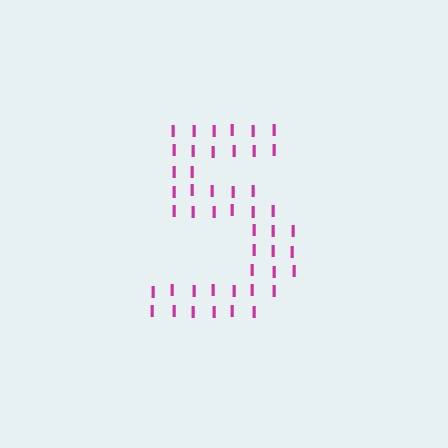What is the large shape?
The large shape is the digit 5.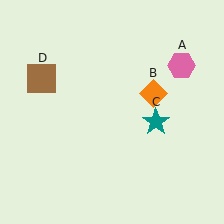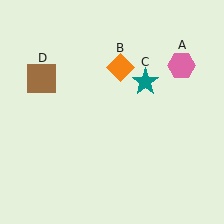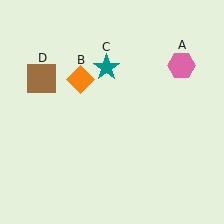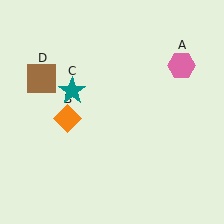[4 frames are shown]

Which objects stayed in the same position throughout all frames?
Pink hexagon (object A) and brown square (object D) remained stationary.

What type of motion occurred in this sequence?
The orange diamond (object B), teal star (object C) rotated counterclockwise around the center of the scene.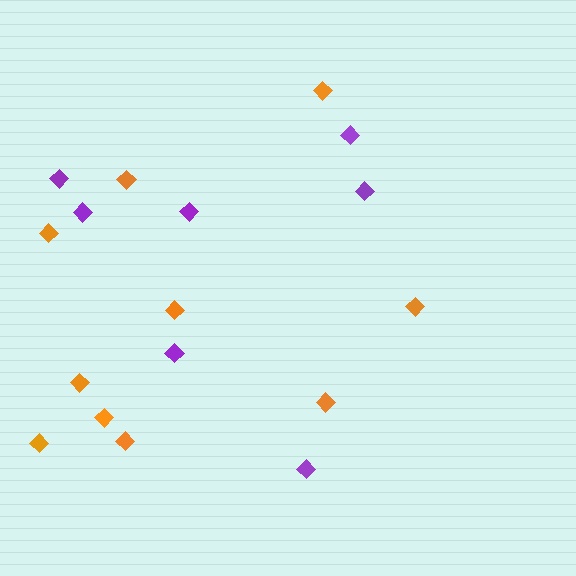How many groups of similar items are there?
There are 2 groups: one group of orange diamonds (10) and one group of purple diamonds (7).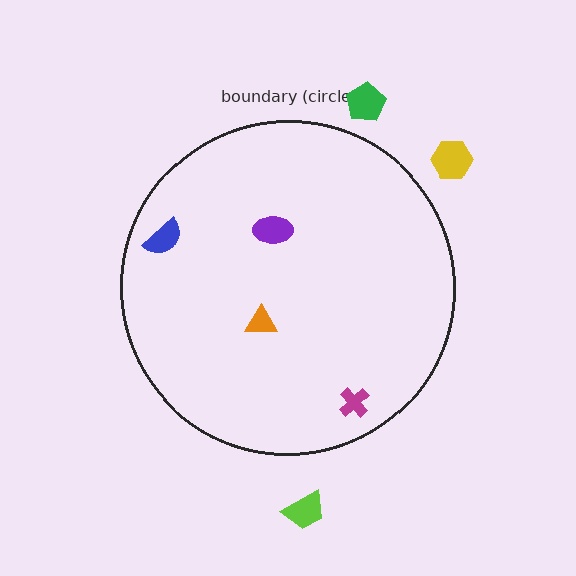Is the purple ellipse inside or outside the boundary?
Inside.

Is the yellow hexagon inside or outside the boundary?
Outside.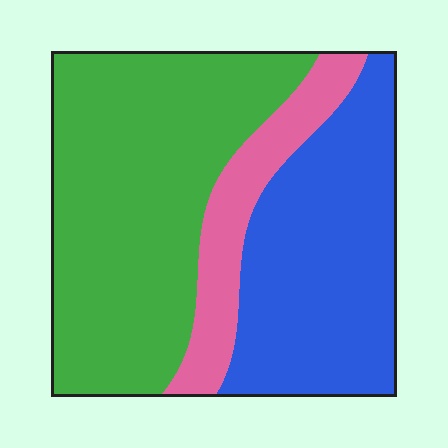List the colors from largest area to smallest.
From largest to smallest: green, blue, pink.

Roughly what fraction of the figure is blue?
Blue takes up about three eighths (3/8) of the figure.